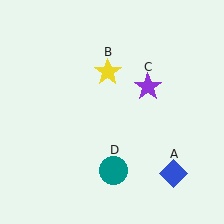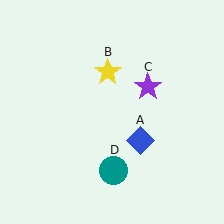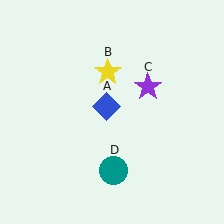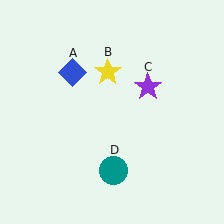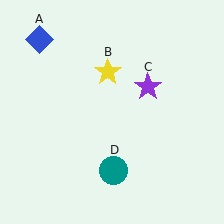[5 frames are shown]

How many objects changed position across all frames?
1 object changed position: blue diamond (object A).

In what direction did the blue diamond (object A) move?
The blue diamond (object A) moved up and to the left.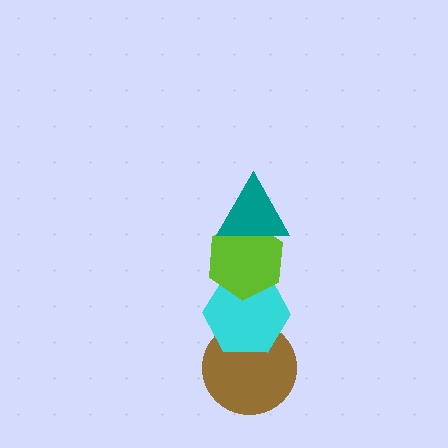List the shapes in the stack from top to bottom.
From top to bottom: the teal triangle, the lime hexagon, the cyan hexagon, the brown circle.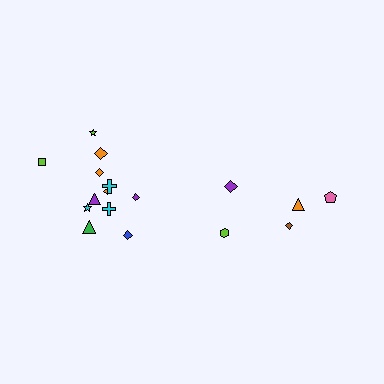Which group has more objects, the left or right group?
The left group.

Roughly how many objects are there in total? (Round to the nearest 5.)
Roughly 15 objects in total.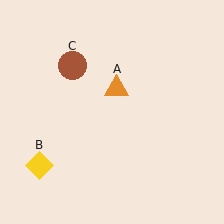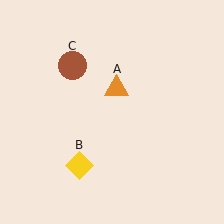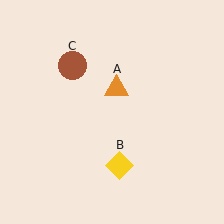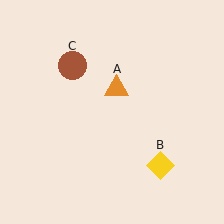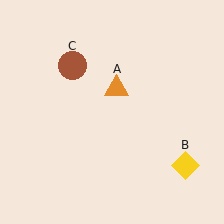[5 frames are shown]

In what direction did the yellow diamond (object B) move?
The yellow diamond (object B) moved right.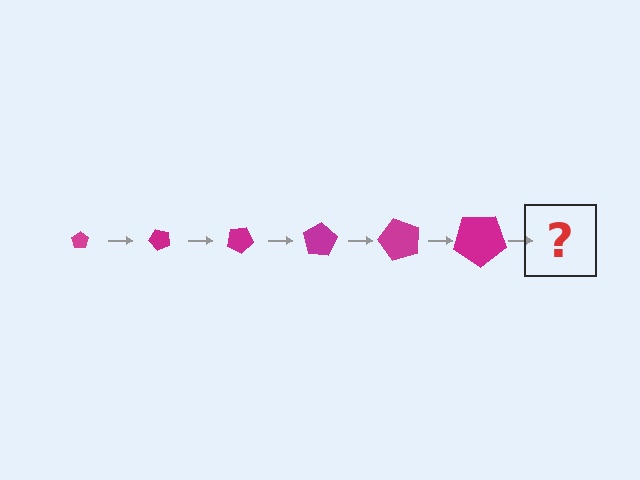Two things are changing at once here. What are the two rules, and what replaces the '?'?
The two rules are that the pentagon grows larger each step and it rotates 50 degrees each step. The '?' should be a pentagon, larger than the previous one and rotated 300 degrees from the start.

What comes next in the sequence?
The next element should be a pentagon, larger than the previous one and rotated 300 degrees from the start.